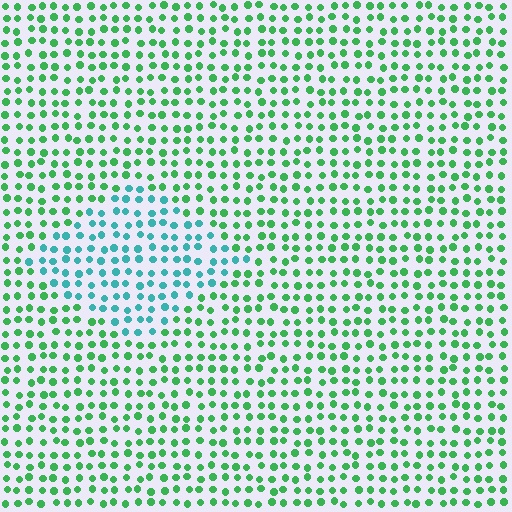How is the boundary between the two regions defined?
The boundary is defined purely by a slight shift in hue (about 46 degrees). Spacing, size, and orientation are identical on both sides.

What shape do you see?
I see a diamond.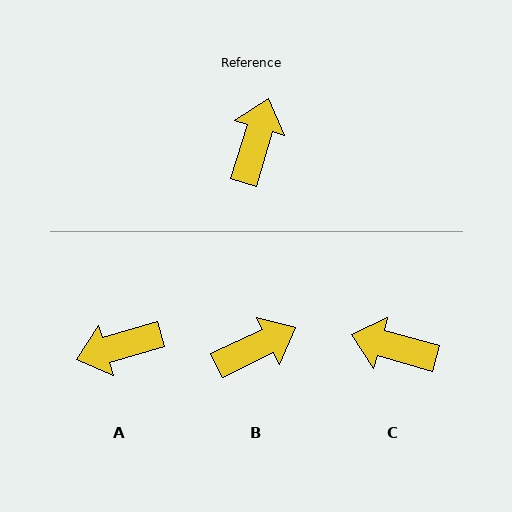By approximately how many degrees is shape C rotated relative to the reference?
Approximately 91 degrees counter-clockwise.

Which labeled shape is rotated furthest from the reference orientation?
A, about 123 degrees away.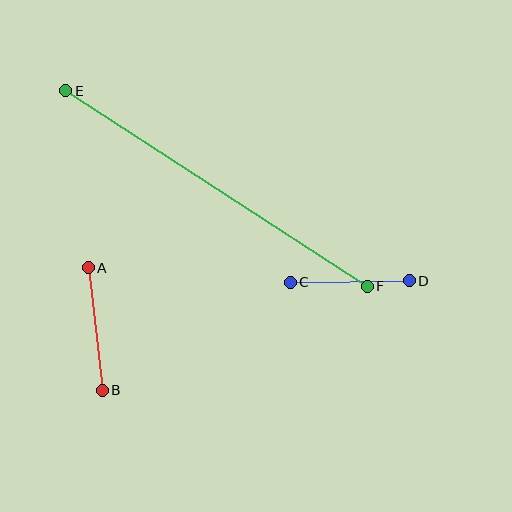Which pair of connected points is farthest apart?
Points E and F are farthest apart.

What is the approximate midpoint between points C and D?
The midpoint is at approximately (350, 282) pixels.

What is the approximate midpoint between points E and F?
The midpoint is at approximately (217, 188) pixels.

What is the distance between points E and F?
The distance is approximately 360 pixels.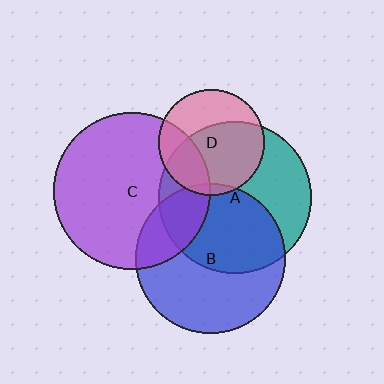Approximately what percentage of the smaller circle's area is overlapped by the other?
Approximately 5%.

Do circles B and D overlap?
Yes.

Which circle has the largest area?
Circle C (purple).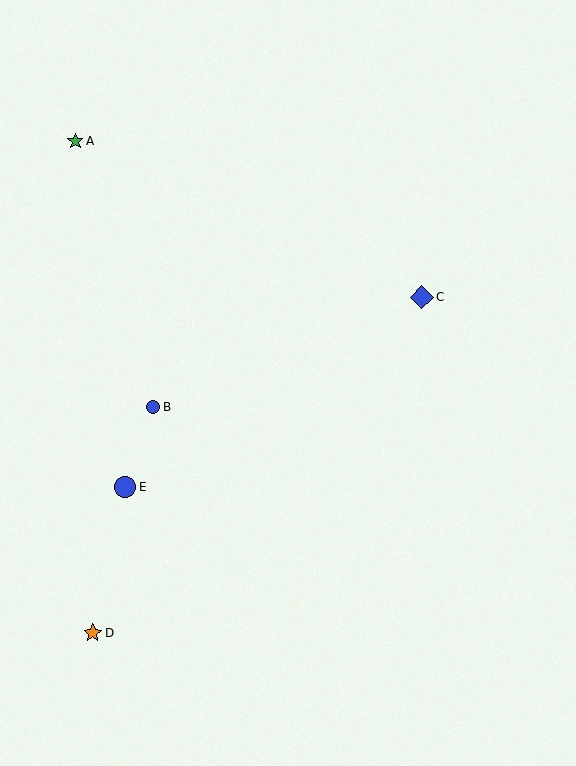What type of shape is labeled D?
Shape D is an orange star.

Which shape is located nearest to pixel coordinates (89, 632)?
The orange star (labeled D) at (93, 633) is nearest to that location.